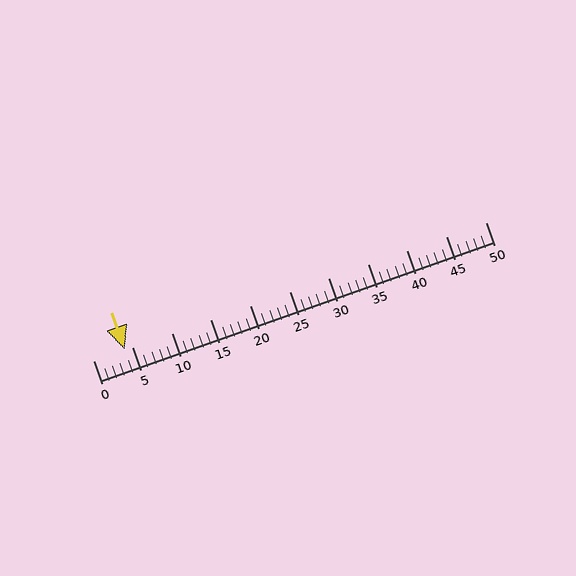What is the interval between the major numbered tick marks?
The major tick marks are spaced 5 units apart.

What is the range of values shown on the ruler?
The ruler shows values from 0 to 50.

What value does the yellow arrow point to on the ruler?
The yellow arrow points to approximately 4.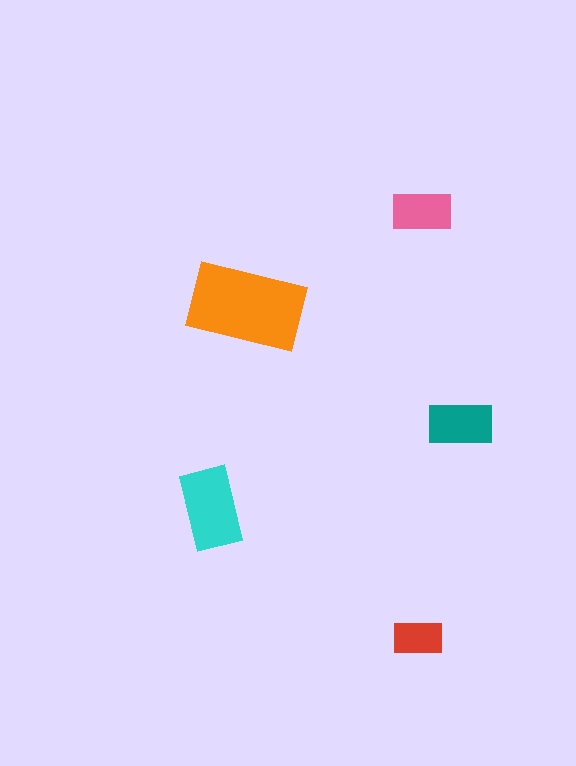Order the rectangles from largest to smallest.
the orange one, the cyan one, the teal one, the pink one, the red one.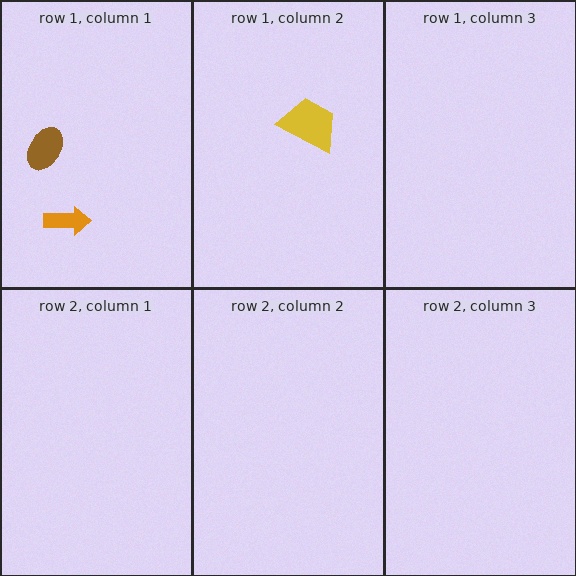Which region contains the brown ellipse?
The row 1, column 1 region.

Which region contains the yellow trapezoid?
The row 1, column 2 region.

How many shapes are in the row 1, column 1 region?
2.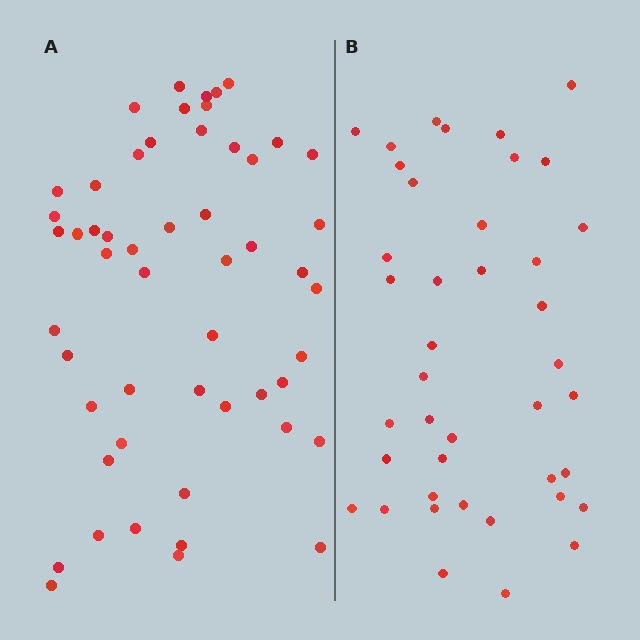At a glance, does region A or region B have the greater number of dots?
Region A (the left region) has more dots.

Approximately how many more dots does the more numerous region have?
Region A has roughly 12 or so more dots than region B.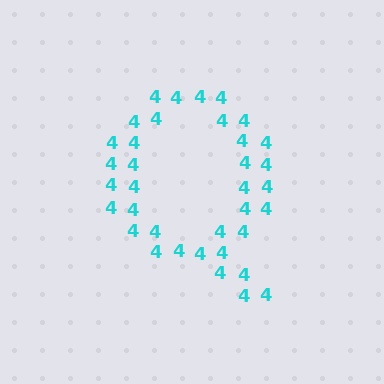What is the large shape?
The large shape is the letter Q.